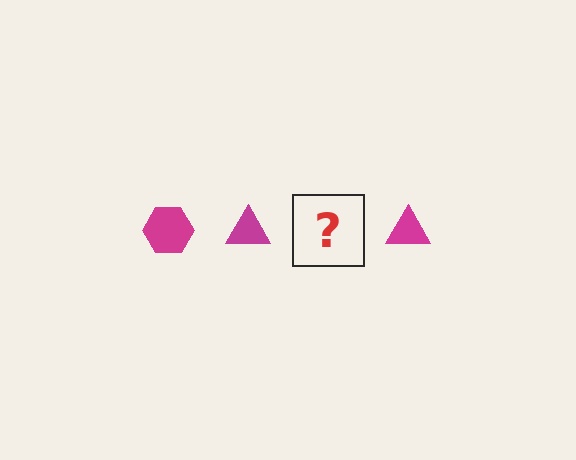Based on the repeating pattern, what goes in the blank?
The blank should be a magenta hexagon.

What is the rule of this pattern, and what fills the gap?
The rule is that the pattern cycles through hexagon, triangle shapes in magenta. The gap should be filled with a magenta hexagon.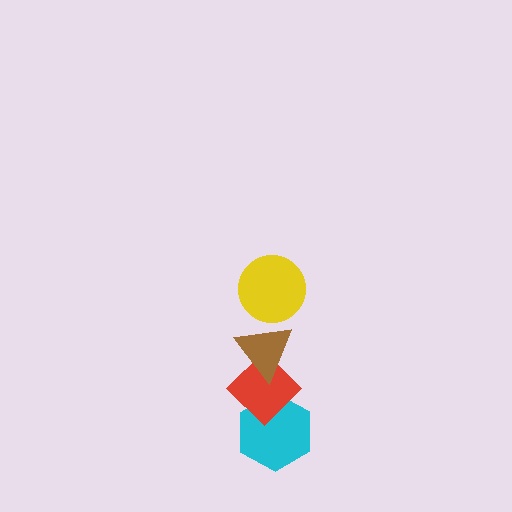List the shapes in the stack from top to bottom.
From top to bottom: the yellow circle, the brown triangle, the red diamond, the cyan hexagon.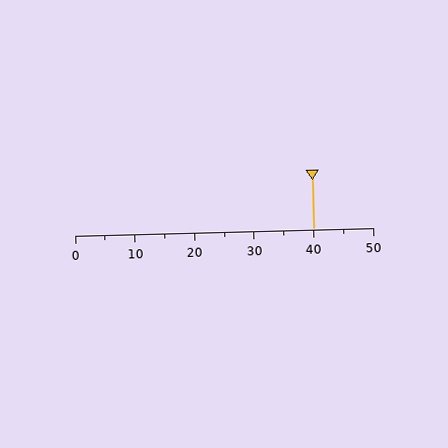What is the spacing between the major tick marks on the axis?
The major ticks are spaced 10 apart.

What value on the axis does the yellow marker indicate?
The marker indicates approximately 40.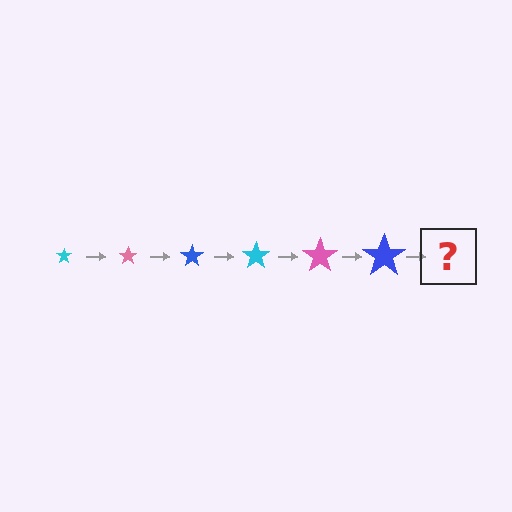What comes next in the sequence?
The next element should be a cyan star, larger than the previous one.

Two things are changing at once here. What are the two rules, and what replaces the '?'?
The two rules are that the star grows larger each step and the color cycles through cyan, pink, and blue. The '?' should be a cyan star, larger than the previous one.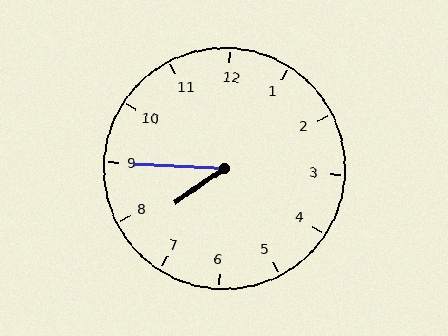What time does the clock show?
7:45.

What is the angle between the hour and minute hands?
Approximately 38 degrees.